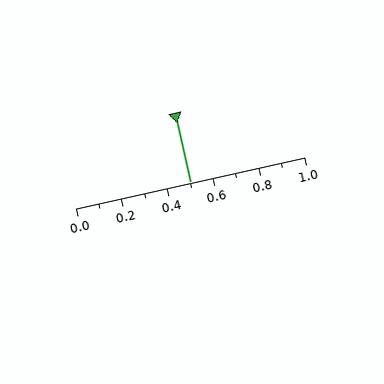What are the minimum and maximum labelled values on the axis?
The axis runs from 0.0 to 1.0.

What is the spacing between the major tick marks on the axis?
The major ticks are spaced 0.2 apart.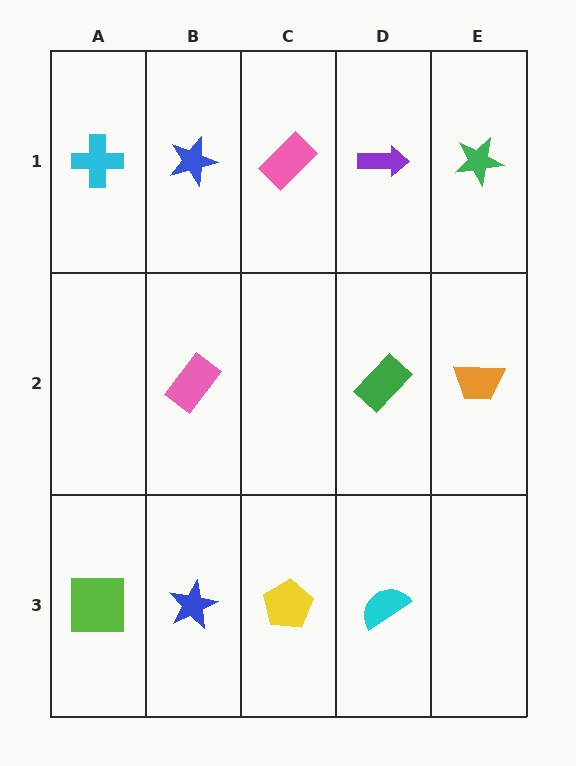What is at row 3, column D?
A cyan semicircle.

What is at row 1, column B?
A blue star.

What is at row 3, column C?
A yellow pentagon.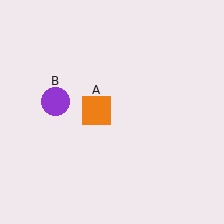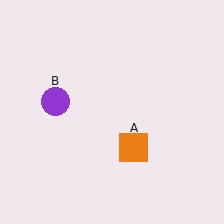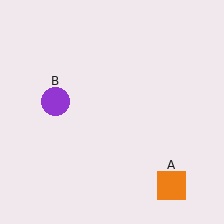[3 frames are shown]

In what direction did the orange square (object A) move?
The orange square (object A) moved down and to the right.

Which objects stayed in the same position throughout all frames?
Purple circle (object B) remained stationary.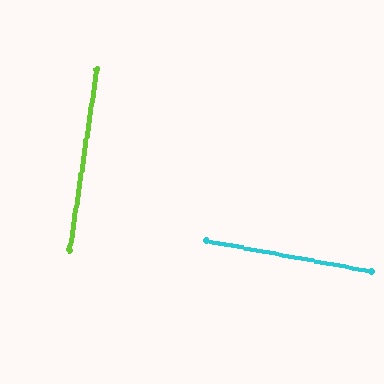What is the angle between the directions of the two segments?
Approximately 88 degrees.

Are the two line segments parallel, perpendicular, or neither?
Perpendicular — they meet at approximately 88°.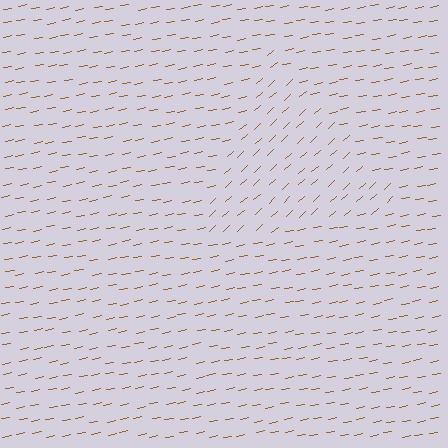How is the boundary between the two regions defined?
The boundary is defined purely by a change in line orientation (approximately 32 degrees difference). All lines are the same color and thickness.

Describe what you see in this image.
The image is filled with small brown line segments. A triangle region in the image has lines oriented differently from the surrounding lines, creating a visible texture boundary.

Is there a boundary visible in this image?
Yes, there is a texture boundary formed by a change in line orientation.